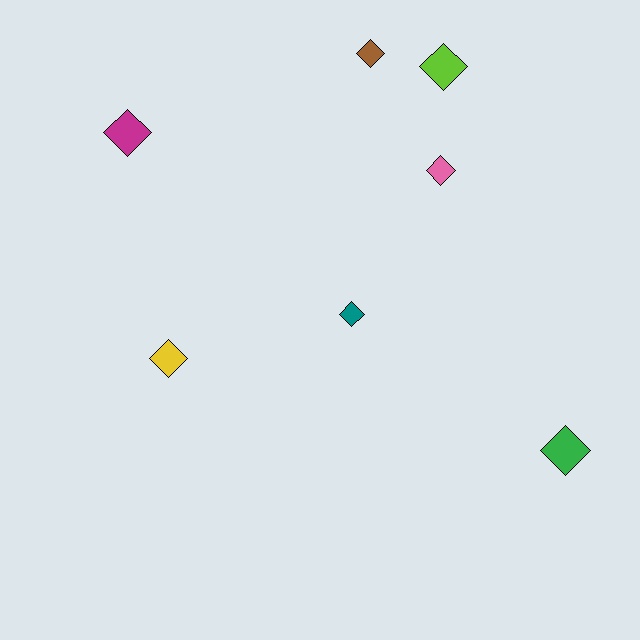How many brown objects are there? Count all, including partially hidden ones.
There is 1 brown object.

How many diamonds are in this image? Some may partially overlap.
There are 7 diamonds.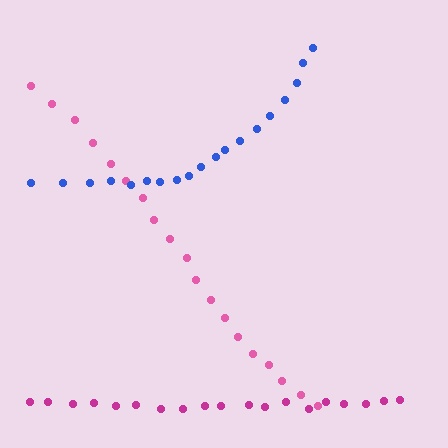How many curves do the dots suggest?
There are 3 distinct paths.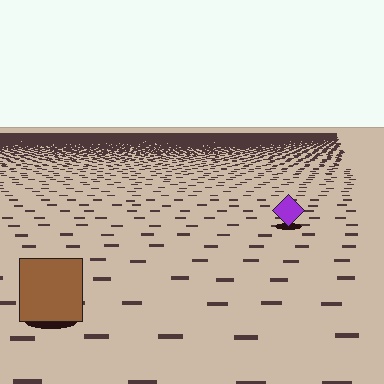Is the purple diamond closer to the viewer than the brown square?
No. The brown square is closer — you can tell from the texture gradient: the ground texture is coarser near it.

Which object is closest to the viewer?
The brown square is closest. The texture marks near it are larger and more spread out.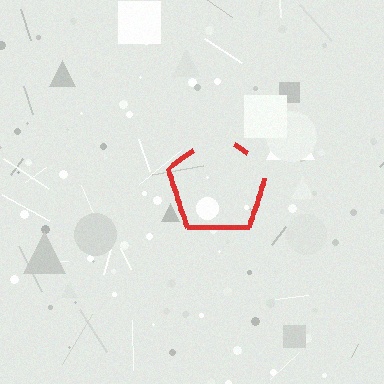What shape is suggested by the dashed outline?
The dashed outline suggests a pentagon.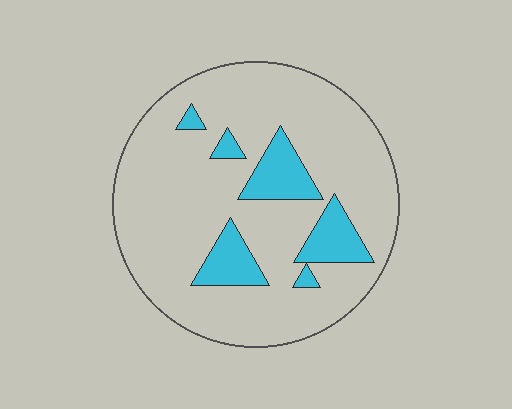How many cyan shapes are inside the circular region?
6.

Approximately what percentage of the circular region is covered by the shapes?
Approximately 15%.